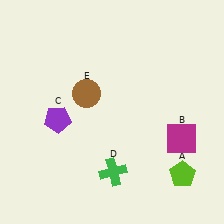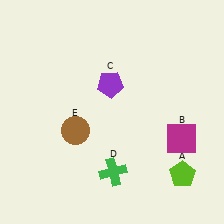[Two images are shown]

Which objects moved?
The objects that moved are: the purple pentagon (C), the brown circle (E).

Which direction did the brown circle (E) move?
The brown circle (E) moved down.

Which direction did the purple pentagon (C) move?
The purple pentagon (C) moved right.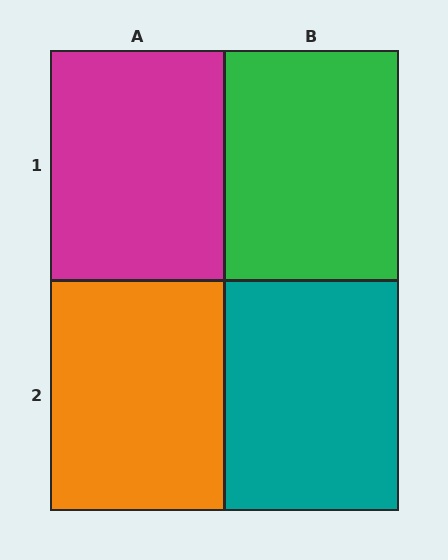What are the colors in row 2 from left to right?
Orange, teal.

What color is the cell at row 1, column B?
Green.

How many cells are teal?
1 cell is teal.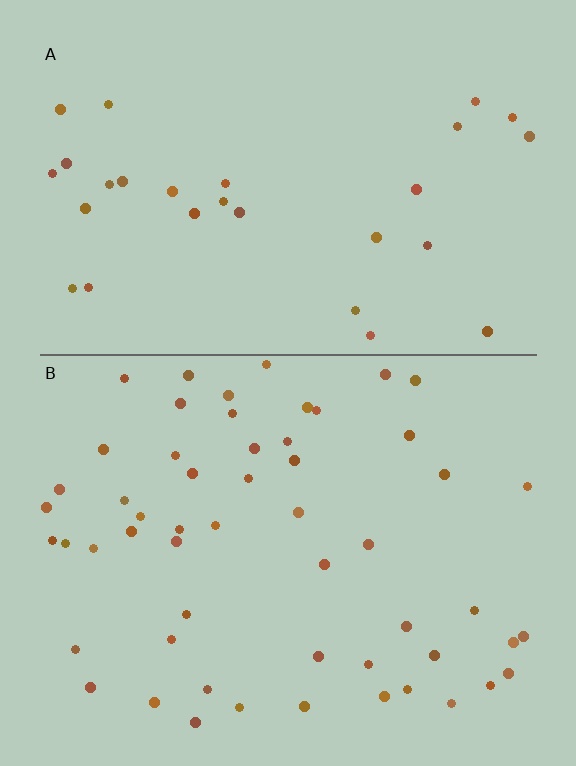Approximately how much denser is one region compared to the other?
Approximately 1.9× — region B over region A.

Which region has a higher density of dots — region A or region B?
B (the bottom).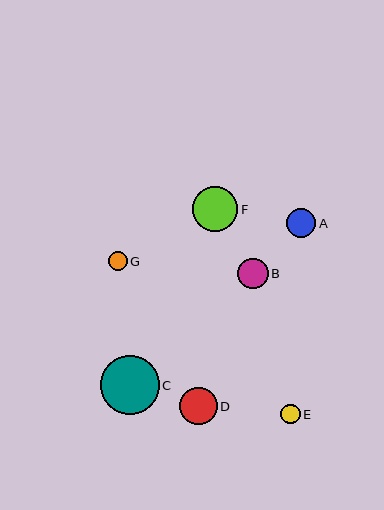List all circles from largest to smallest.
From largest to smallest: C, F, D, B, A, E, G.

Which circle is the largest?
Circle C is the largest with a size of approximately 59 pixels.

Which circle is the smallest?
Circle G is the smallest with a size of approximately 19 pixels.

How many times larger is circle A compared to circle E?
Circle A is approximately 1.5 times the size of circle E.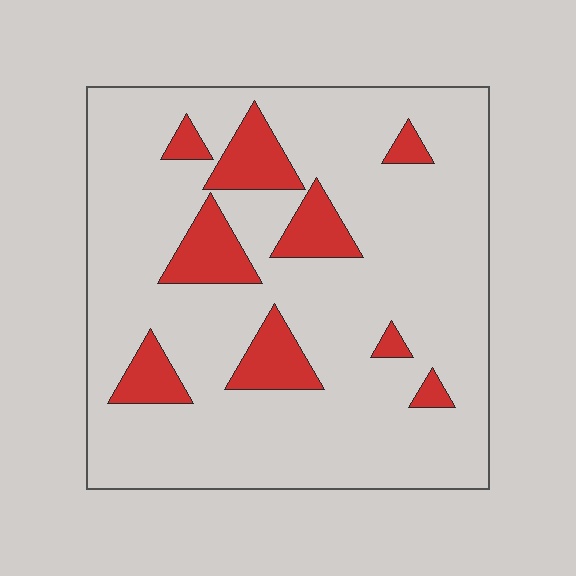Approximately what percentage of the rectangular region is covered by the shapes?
Approximately 15%.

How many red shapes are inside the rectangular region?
9.